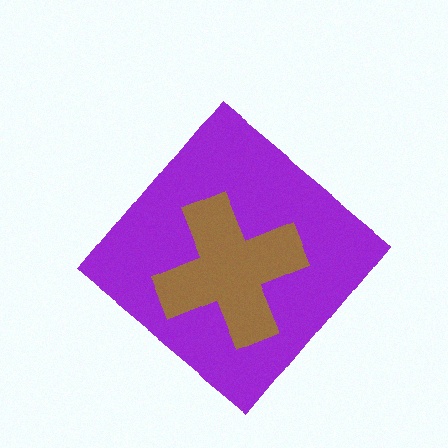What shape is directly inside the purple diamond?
The brown cross.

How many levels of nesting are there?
2.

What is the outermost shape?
The purple diamond.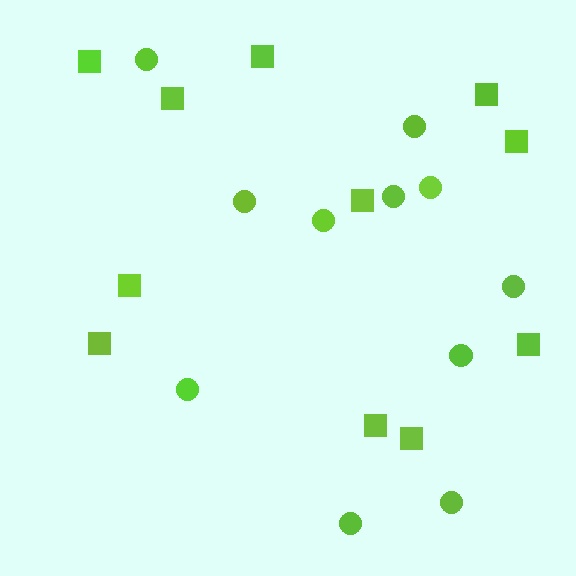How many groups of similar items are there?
There are 2 groups: one group of squares (11) and one group of circles (11).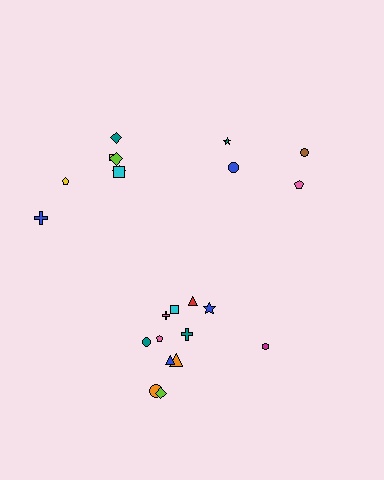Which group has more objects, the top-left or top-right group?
The top-left group.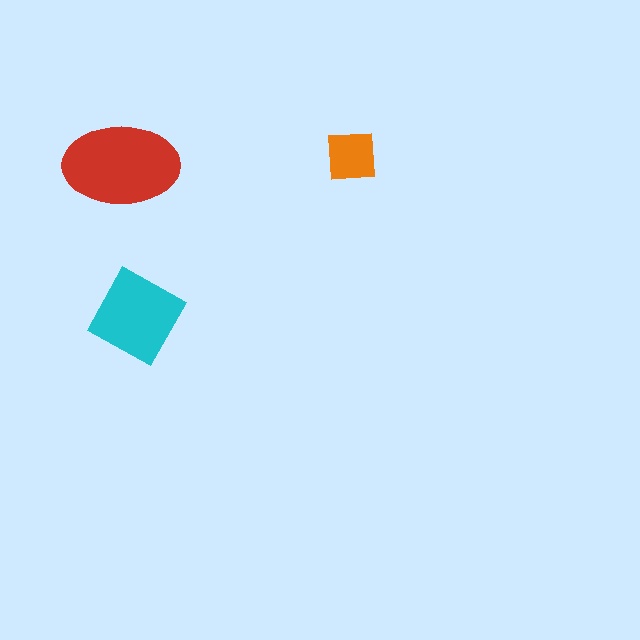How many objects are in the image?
There are 3 objects in the image.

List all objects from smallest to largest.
The orange square, the cyan diamond, the red ellipse.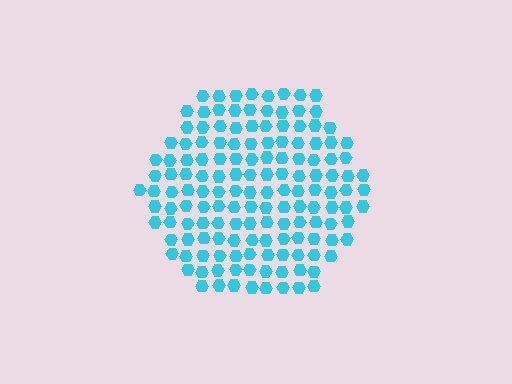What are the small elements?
The small elements are hexagons.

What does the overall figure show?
The overall figure shows a hexagon.